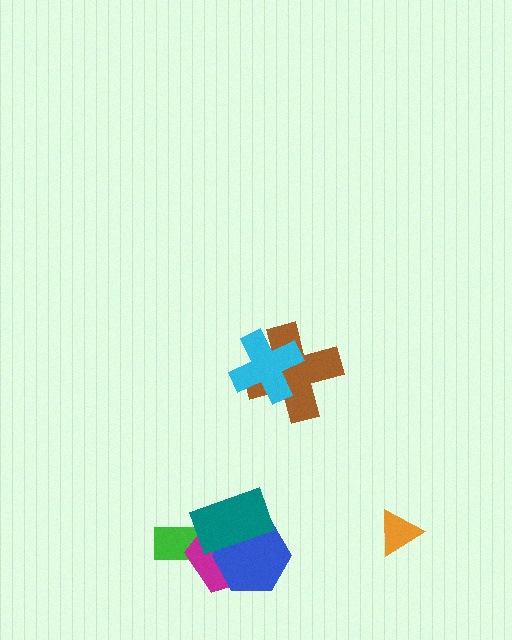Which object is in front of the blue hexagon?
The teal rectangle is in front of the blue hexagon.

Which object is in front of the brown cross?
The cyan cross is in front of the brown cross.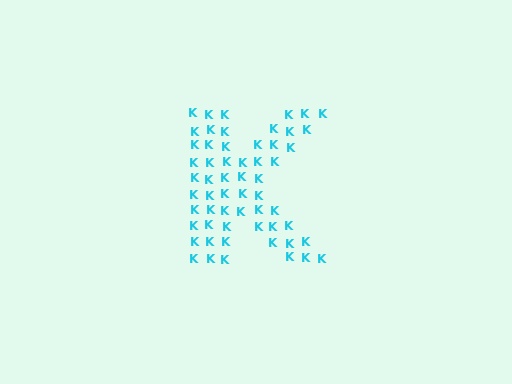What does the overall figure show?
The overall figure shows the letter K.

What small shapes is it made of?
It is made of small letter K's.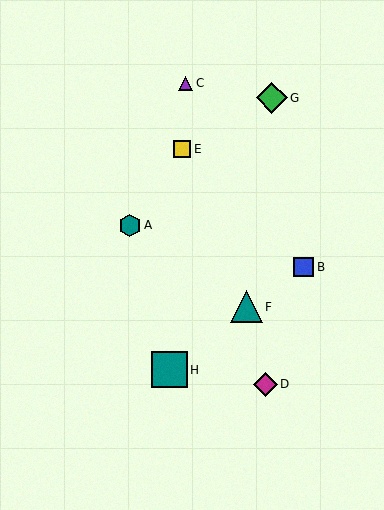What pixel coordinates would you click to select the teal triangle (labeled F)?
Click at (247, 307) to select the teal triangle F.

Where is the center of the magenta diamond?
The center of the magenta diamond is at (266, 384).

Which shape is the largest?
The teal square (labeled H) is the largest.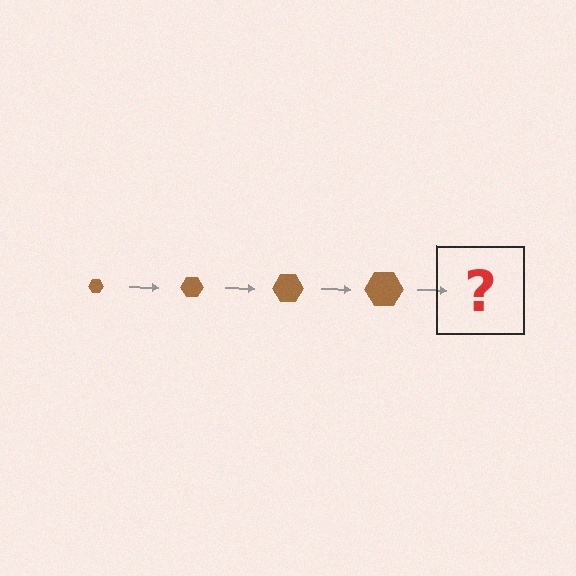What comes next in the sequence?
The next element should be a brown hexagon, larger than the previous one.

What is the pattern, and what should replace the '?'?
The pattern is that the hexagon gets progressively larger each step. The '?' should be a brown hexagon, larger than the previous one.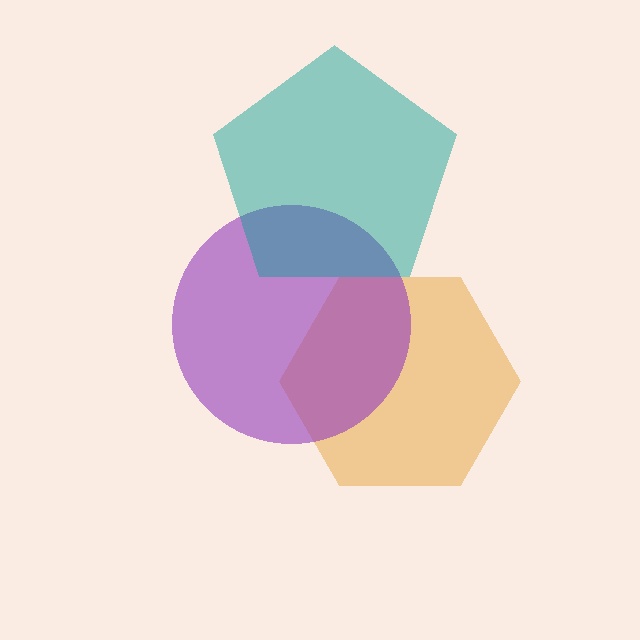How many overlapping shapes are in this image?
There are 3 overlapping shapes in the image.